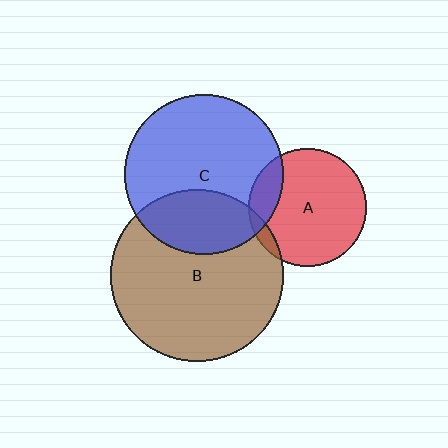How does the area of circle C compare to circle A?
Approximately 1.8 times.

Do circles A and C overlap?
Yes.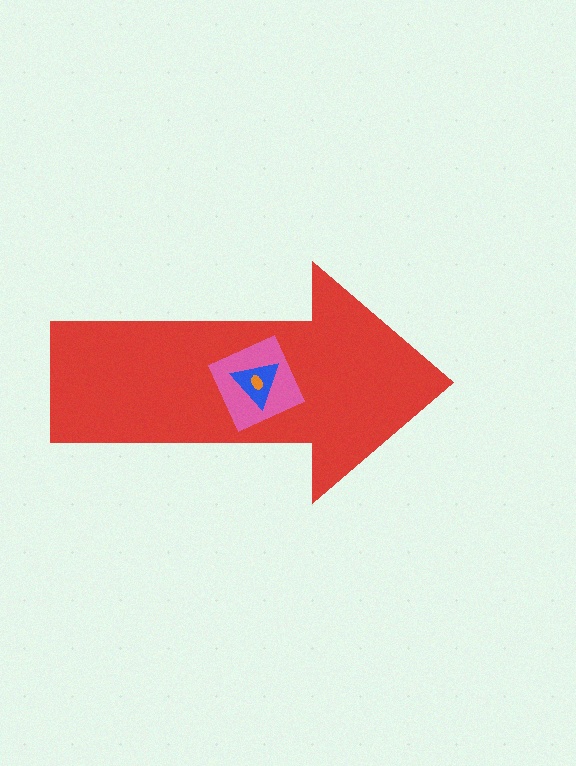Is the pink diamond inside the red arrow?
Yes.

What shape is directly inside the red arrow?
The pink diamond.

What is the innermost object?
The orange ellipse.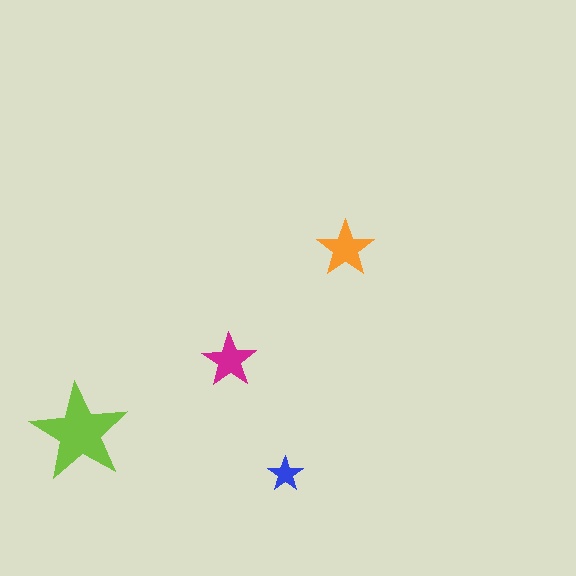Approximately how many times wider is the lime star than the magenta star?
About 2 times wider.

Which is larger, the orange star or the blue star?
The orange one.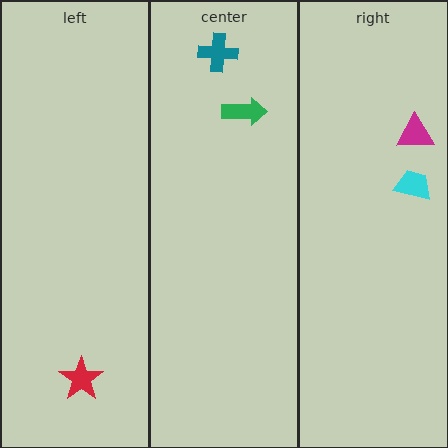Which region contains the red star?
The left region.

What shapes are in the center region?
The teal cross, the green arrow.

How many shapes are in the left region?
1.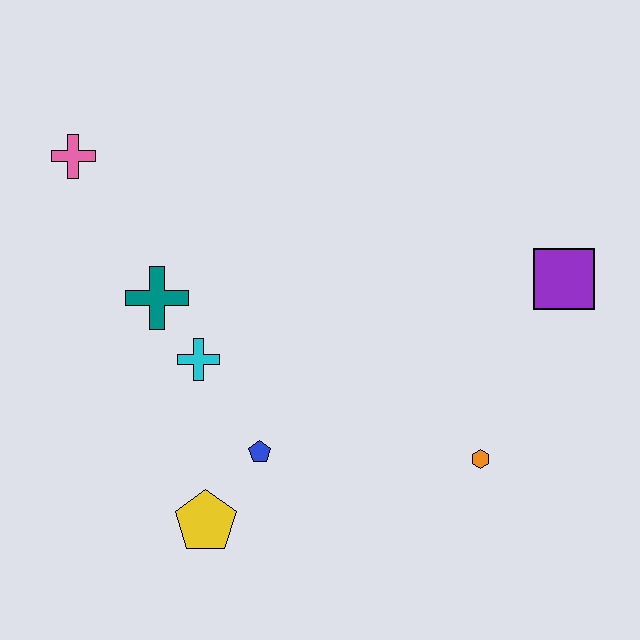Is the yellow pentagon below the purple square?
Yes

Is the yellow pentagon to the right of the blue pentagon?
No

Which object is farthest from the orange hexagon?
The pink cross is farthest from the orange hexagon.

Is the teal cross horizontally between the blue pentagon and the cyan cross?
No